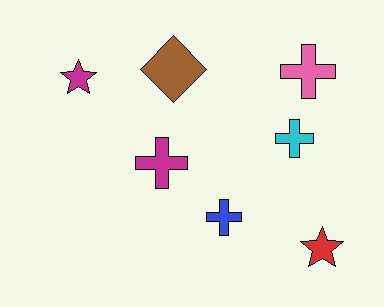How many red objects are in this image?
There is 1 red object.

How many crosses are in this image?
There are 4 crosses.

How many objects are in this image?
There are 7 objects.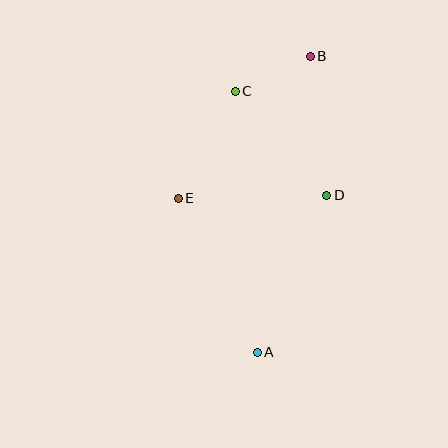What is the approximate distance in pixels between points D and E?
The distance between D and E is approximately 149 pixels.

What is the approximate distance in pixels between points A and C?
The distance between A and C is approximately 262 pixels.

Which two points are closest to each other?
Points B and C are closest to each other.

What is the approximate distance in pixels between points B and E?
The distance between B and E is approximately 194 pixels.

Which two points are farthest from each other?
Points A and B are farthest from each other.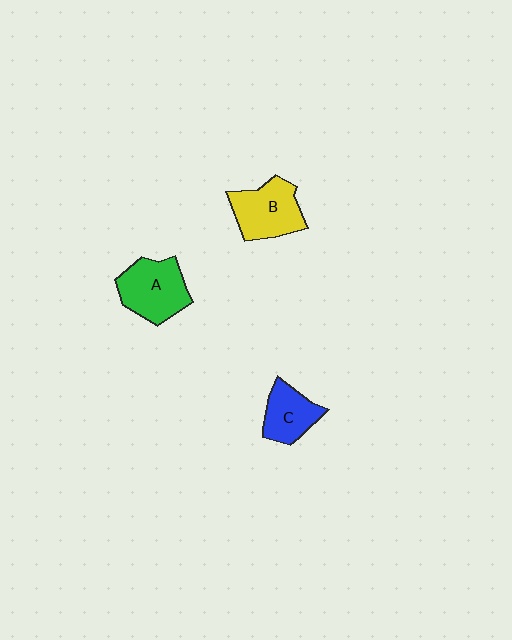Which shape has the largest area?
Shape A (green).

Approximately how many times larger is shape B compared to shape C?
Approximately 1.3 times.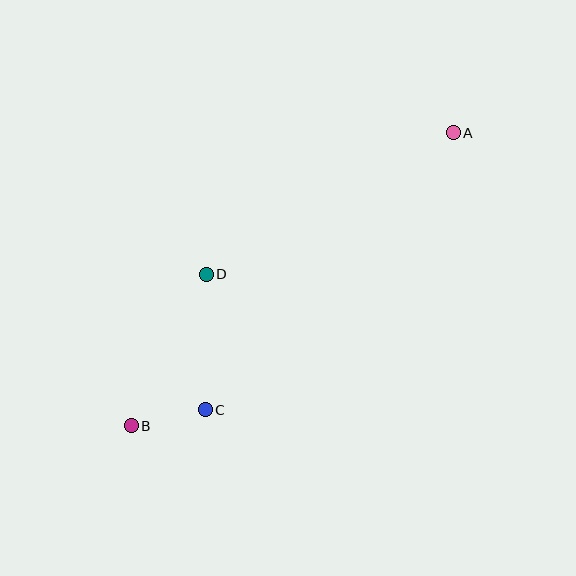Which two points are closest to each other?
Points B and C are closest to each other.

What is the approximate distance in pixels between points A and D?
The distance between A and D is approximately 285 pixels.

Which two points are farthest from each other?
Points A and B are farthest from each other.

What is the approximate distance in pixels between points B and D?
The distance between B and D is approximately 169 pixels.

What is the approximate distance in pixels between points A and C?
The distance between A and C is approximately 372 pixels.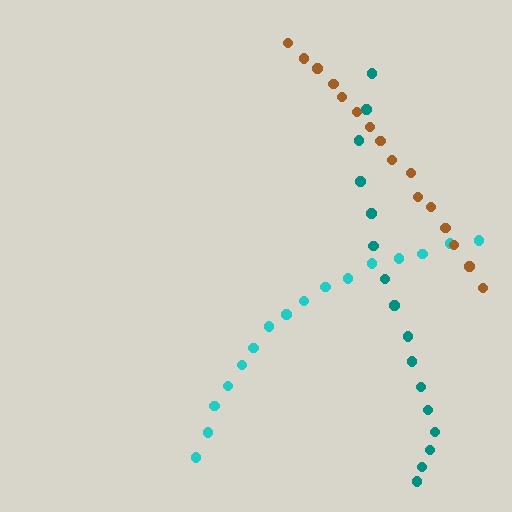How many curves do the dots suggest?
There are 3 distinct paths.